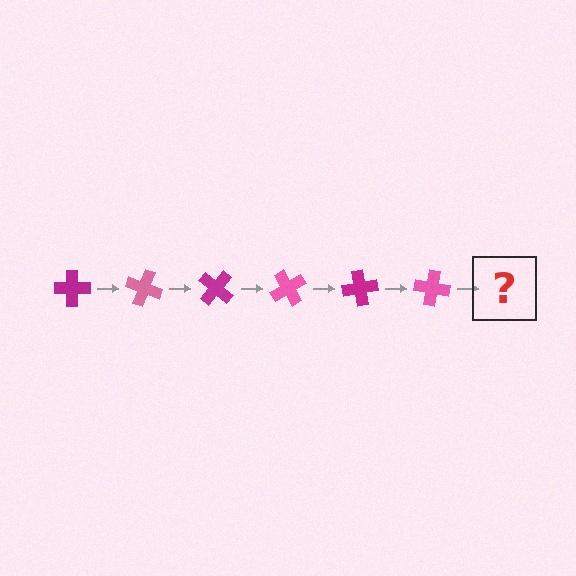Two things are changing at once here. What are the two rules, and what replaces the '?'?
The two rules are that it rotates 20 degrees each step and the color cycles through magenta and pink. The '?' should be a magenta cross, rotated 120 degrees from the start.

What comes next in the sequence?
The next element should be a magenta cross, rotated 120 degrees from the start.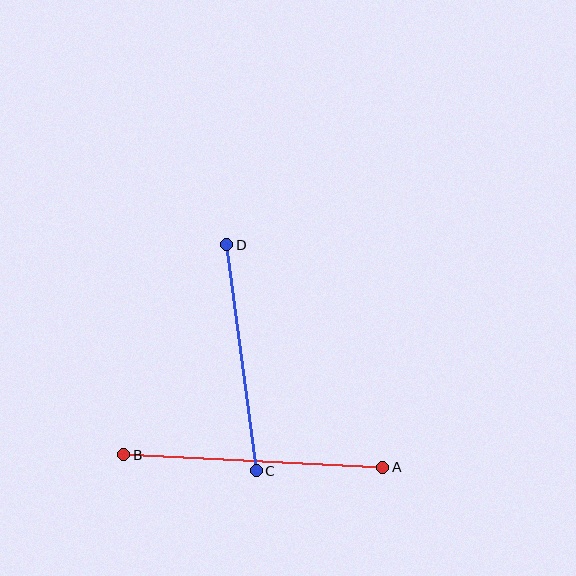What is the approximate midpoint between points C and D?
The midpoint is at approximately (242, 358) pixels.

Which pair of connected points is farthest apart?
Points A and B are farthest apart.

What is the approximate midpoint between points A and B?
The midpoint is at approximately (253, 461) pixels.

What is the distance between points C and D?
The distance is approximately 228 pixels.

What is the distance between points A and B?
The distance is approximately 259 pixels.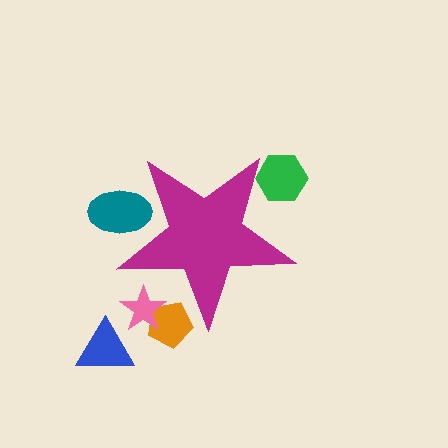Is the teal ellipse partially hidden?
Yes, the teal ellipse is partially hidden behind the magenta star.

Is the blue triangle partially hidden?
No, the blue triangle is fully visible.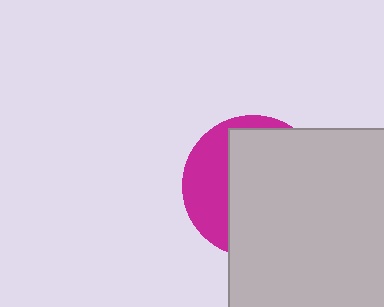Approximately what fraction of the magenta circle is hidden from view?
Roughly 68% of the magenta circle is hidden behind the light gray square.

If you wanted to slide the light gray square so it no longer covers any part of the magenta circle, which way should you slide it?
Slide it right — that is the most direct way to separate the two shapes.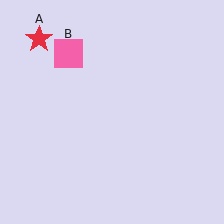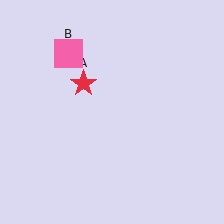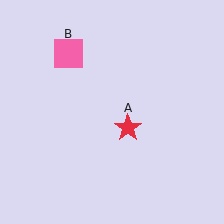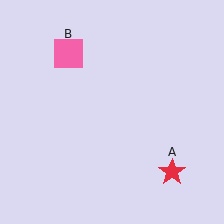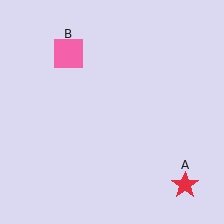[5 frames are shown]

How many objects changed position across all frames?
1 object changed position: red star (object A).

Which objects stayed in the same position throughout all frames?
Pink square (object B) remained stationary.